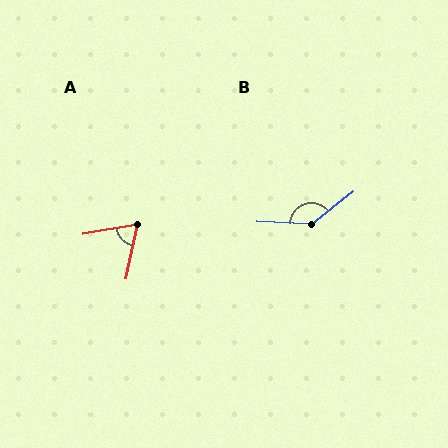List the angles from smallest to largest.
A (69°), B (140°).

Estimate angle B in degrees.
Approximately 140 degrees.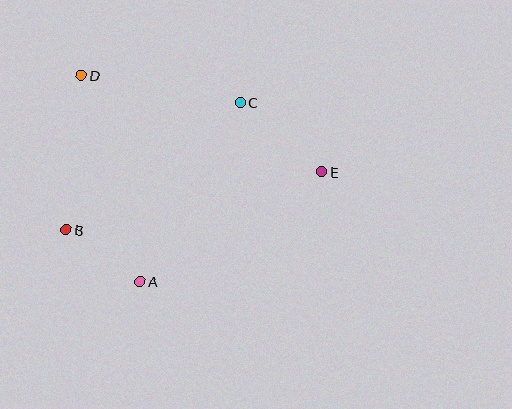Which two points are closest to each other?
Points A and B are closest to each other.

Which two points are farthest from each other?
Points B and E are farthest from each other.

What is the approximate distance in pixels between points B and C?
The distance between B and C is approximately 216 pixels.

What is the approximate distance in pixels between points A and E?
The distance between A and E is approximately 212 pixels.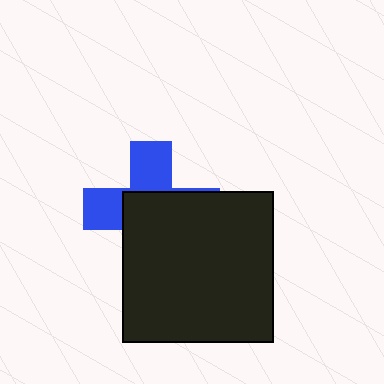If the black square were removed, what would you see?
You would see the complete blue cross.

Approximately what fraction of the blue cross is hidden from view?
Roughly 59% of the blue cross is hidden behind the black square.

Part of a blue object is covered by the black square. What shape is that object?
It is a cross.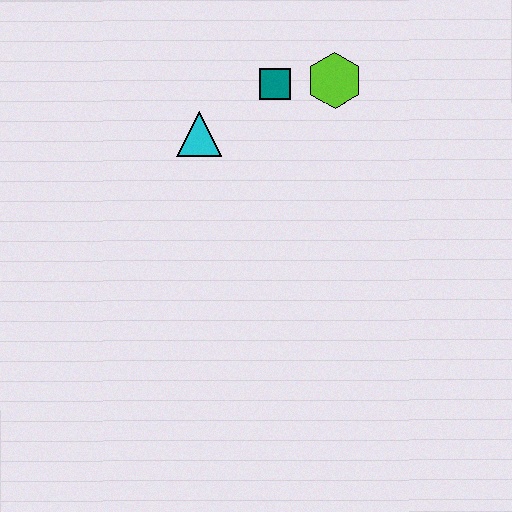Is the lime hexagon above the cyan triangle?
Yes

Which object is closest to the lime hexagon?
The teal square is closest to the lime hexagon.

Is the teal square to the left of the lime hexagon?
Yes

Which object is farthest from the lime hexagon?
The cyan triangle is farthest from the lime hexagon.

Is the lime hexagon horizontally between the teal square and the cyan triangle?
No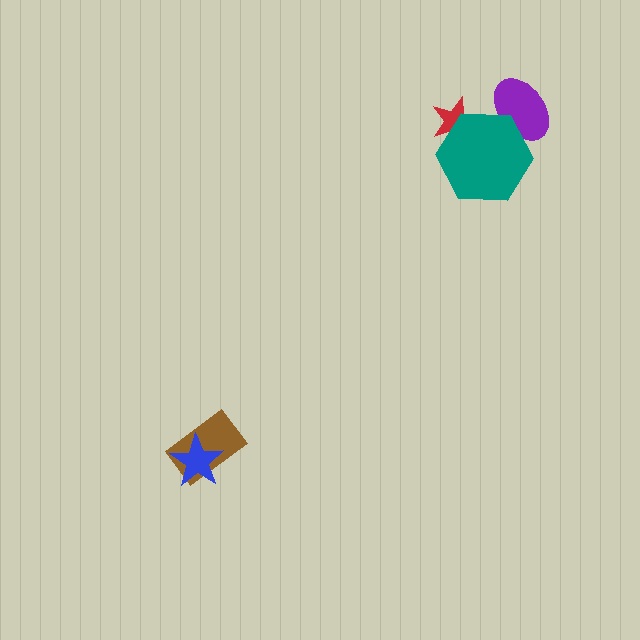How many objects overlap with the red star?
1 object overlaps with the red star.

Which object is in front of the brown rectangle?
The blue star is in front of the brown rectangle.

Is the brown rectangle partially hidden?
Yes, it is partially covered by another shape.